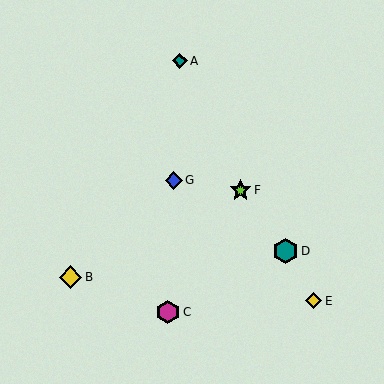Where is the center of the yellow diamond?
The center of the yellow diamond is at (314, 301).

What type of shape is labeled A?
Shape A is a teal diamond.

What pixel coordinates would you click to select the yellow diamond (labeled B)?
Click at (70, 277) to select the yellow diamond B.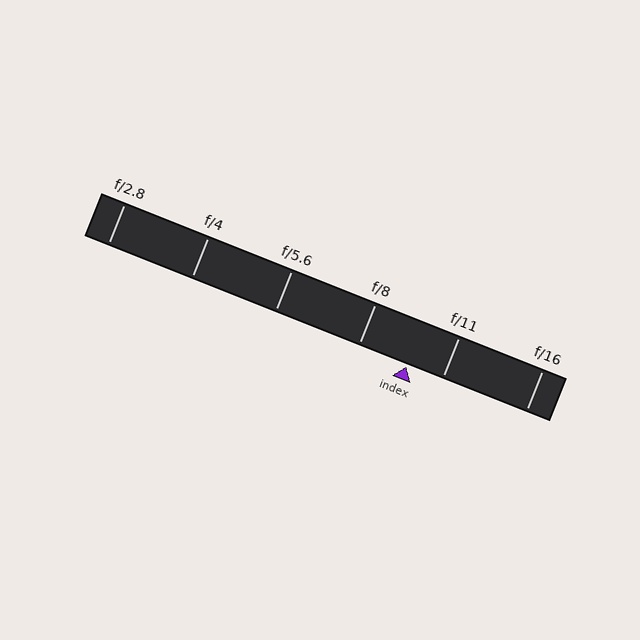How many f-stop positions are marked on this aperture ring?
There are 6 f-stop positions marked.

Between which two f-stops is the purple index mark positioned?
The index mark is between f/8 and f/11.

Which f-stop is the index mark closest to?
The index mark is closest to f/11.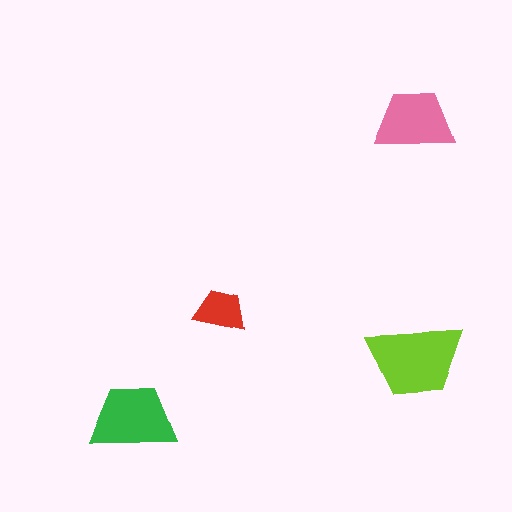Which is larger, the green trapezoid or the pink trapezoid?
The green one.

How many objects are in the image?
There are 4 objects in the image.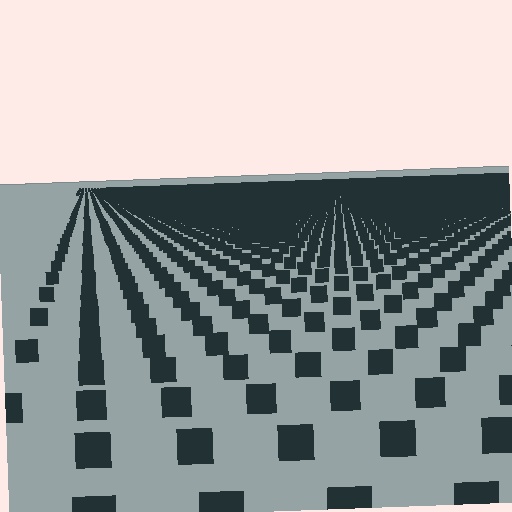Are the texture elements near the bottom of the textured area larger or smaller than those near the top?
Larger. Near the bottom, elements are closer to the viewer and appear at a bigger on-screen size.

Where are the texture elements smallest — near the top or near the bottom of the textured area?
Near the top.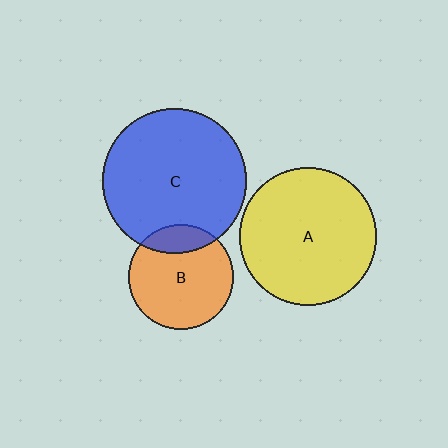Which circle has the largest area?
Circle C (blue).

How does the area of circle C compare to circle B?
Approximately 1.9 times.